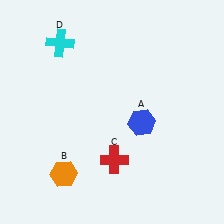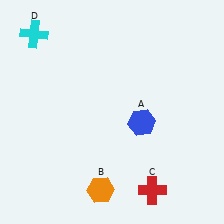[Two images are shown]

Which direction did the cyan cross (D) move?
The cyan cross (D) moved left.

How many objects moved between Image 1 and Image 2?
3 objects moved between the two images.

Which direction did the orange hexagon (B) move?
The orange hexagon (B) moved right.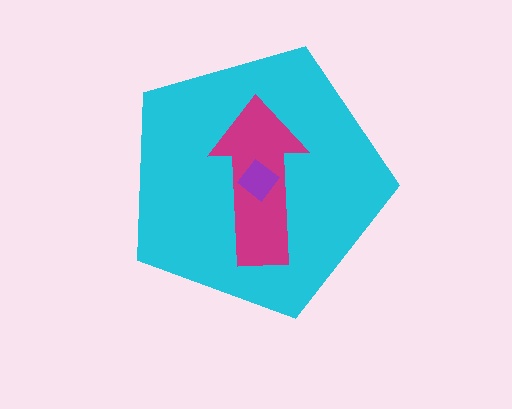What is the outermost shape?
The cyan pentagon.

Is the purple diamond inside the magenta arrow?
Yes.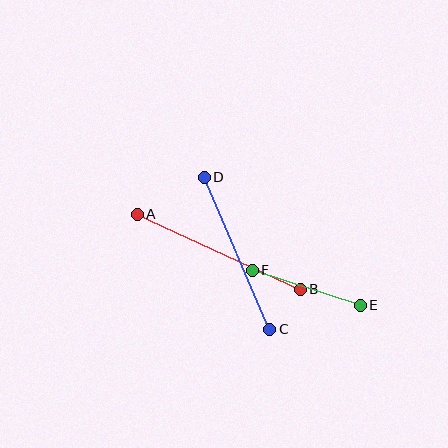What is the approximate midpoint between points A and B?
The midpoint is at approximately (219, 252) pixels.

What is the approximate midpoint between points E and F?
The midpoint is at approximately (306, 288) pixels.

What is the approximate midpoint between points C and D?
The midpoint is at approximately (237, 253) pixels.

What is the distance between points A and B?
The distance is approximately 179 pixels.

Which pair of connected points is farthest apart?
Points A and B are farthest apart.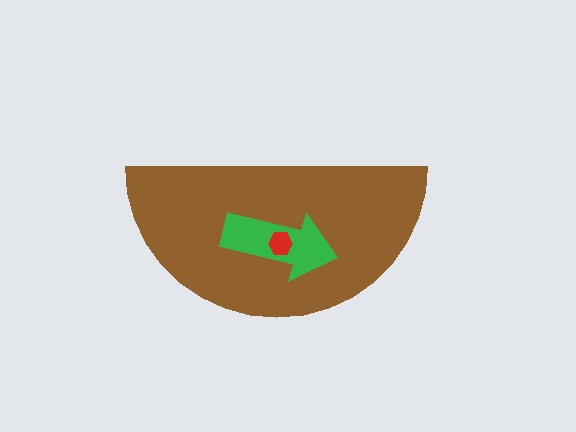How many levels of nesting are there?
3.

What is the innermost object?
The red hexagon.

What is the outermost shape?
The brown semicircle.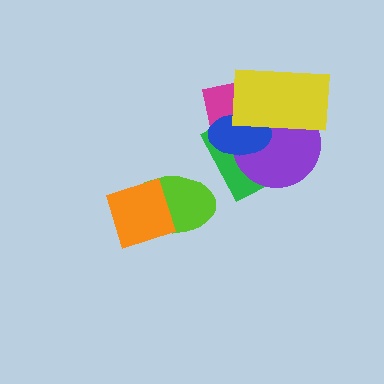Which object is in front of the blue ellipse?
The yellow rectangle is in front of the blue ellipse.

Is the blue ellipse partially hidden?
Yes, it is partially covered by another shape.